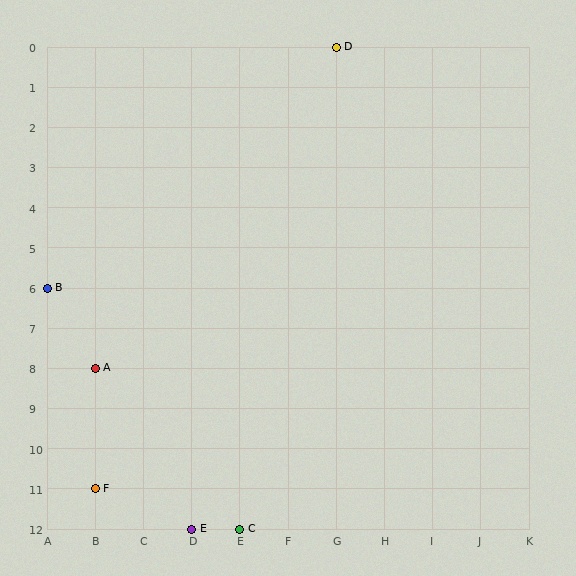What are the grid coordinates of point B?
Point B is at grid coordinates (A, 6).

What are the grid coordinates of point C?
Point C is at grid coordinates (E, 12).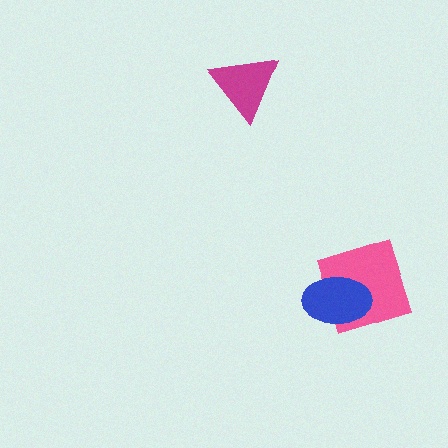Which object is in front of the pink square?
The blue ellipse is in front of the pink square.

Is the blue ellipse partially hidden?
No, no other shape covers it.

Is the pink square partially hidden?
Yes, it is partially covered by another shape.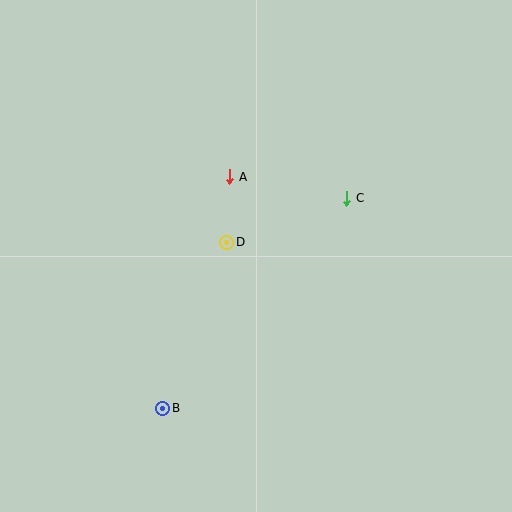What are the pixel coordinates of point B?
Point B is at (163, 408).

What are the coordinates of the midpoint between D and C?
The midpoint between D and C is at (287, 220).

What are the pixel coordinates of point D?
Point D is at (227, 242).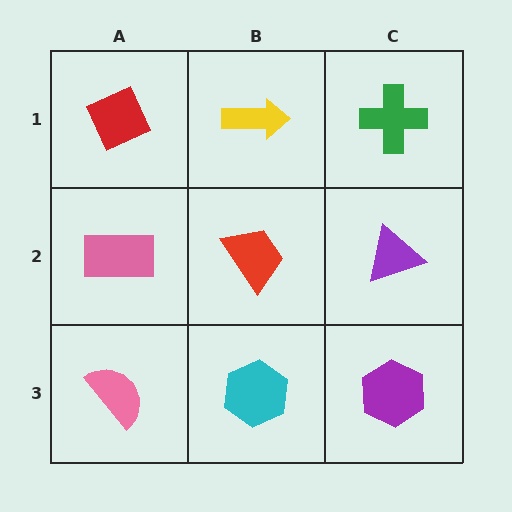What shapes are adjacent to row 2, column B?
A yellow arrow (row 1, column B), a cyan hexagon (row 3, column B), a pink rectangle (row 2, column A), a purple triangle (row 2, column C).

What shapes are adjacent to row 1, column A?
A pink rectangle (row 2, column A), a yellow arrow (row 1, column B).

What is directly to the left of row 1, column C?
A yellow arrow.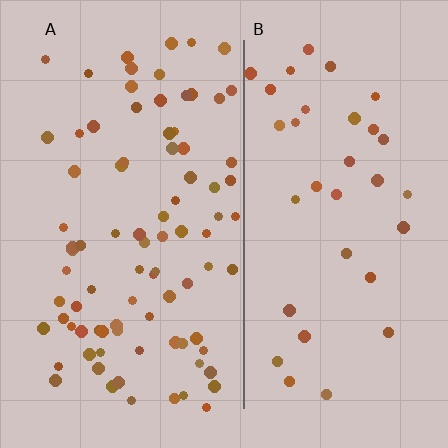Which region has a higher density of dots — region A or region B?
A (the left).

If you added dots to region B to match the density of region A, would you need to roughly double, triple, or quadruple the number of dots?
Approximately double.